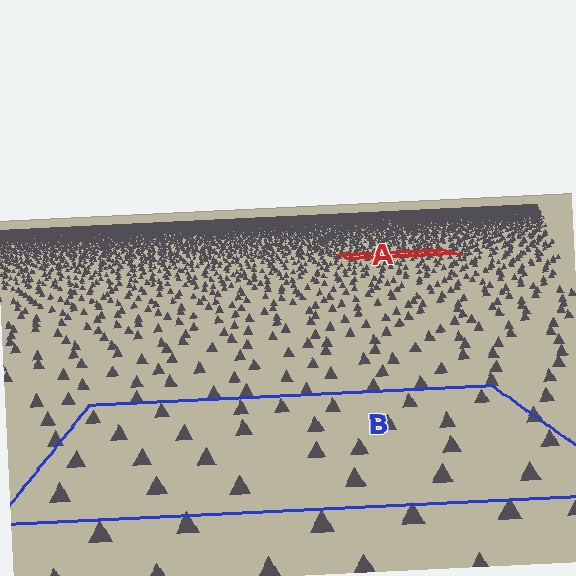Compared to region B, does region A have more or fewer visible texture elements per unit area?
Region A has more texture elements per unit area — they are packed more densely because it is farther away.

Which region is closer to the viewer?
Region B is closer. The texture elements there are larger and more spread out.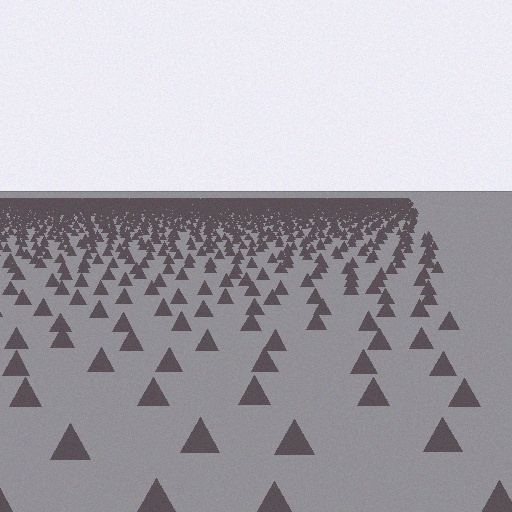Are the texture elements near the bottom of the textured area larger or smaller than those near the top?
Larger. Near the bottom, elements are closer to the viewer and appear at a bigger on-screen size.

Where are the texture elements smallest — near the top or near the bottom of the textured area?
Near the top.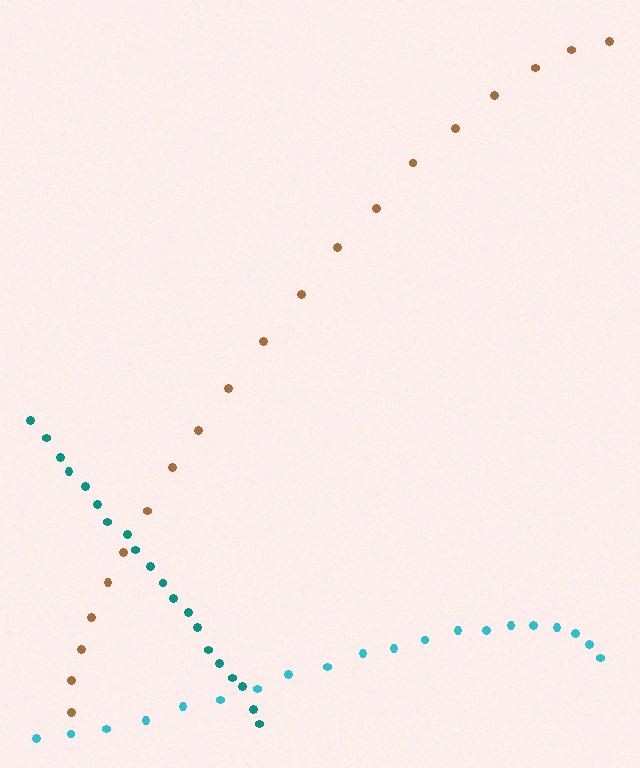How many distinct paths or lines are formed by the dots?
There are 3 distinct paths.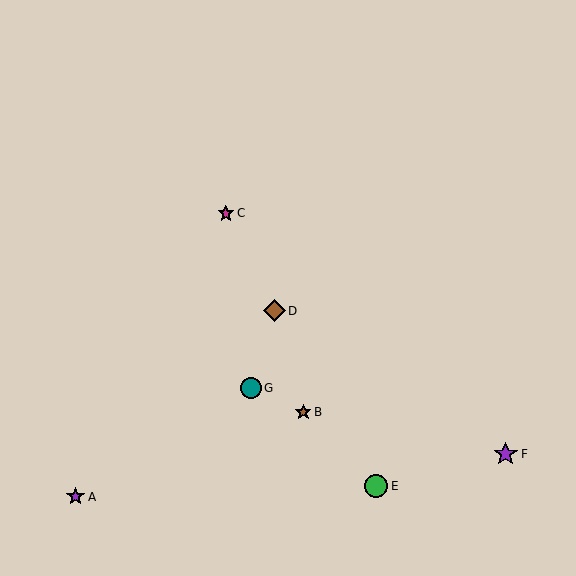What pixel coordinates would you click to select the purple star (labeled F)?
Click at (506, 454) to select the purple star F.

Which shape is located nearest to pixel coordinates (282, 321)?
The brown diamond (labeled D) at (274, 311) is nearest to that location.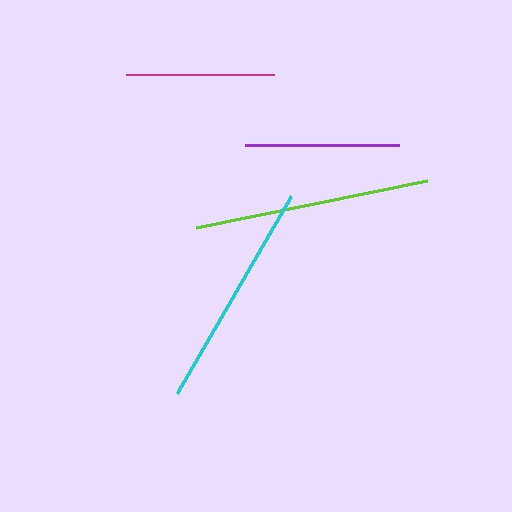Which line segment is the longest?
The lime line is the longest at approximately 236 pixels.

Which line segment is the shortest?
The magenta line is the shortest at approximately 148 pixels.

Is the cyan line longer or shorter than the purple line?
The cyan line is longer than the purple line.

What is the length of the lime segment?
The lime segment is approximately 236 pixels long.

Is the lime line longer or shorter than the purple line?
The lime line is longer than the purple line.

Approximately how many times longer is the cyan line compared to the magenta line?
The cyan line is approximately 1.5 times the length of the magenta line.